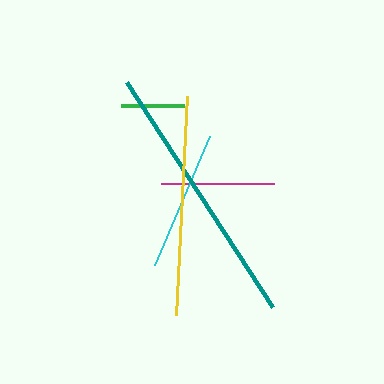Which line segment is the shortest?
The green line is the shortest at approximately 63 pixels.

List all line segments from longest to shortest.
From longest to shortest: teal, yellow, cyan, magenta, green.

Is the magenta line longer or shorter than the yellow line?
The yellow line is longer than the magenta line.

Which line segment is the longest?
The teal line is the longest at approximately 268 pixels.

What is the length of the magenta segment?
The magenta segment is approximately 114 pixels long.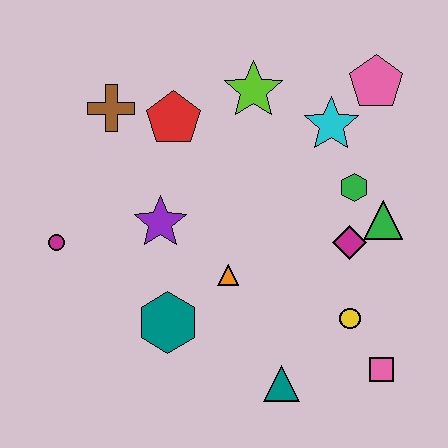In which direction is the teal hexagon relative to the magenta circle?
The teal hexagon is to the right of the magenta circle.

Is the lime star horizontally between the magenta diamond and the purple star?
Yes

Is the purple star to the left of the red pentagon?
Yes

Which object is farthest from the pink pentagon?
The magenta circle is farthest from the pink pentagon.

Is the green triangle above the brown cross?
No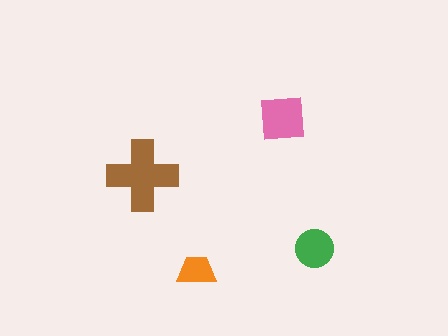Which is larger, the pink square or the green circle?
The pink square.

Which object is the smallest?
The orange trapezoid.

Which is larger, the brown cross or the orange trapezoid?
The brown cross.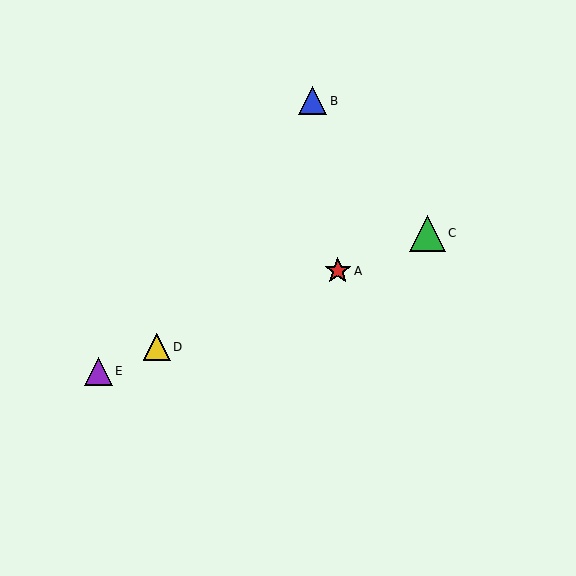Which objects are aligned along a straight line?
Objects A, C, D, E are aligned along a straight line.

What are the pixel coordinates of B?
Object B is at (313, 101).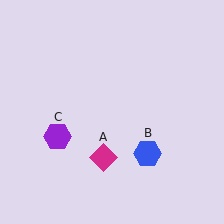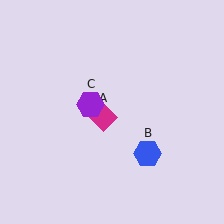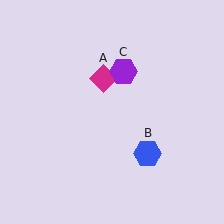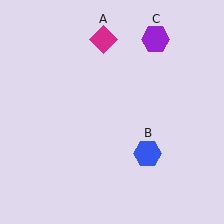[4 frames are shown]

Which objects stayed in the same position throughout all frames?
Blue hexagon (object B) remained stationary.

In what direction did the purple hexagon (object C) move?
The purple hexagon (object C) moved up and to the right.